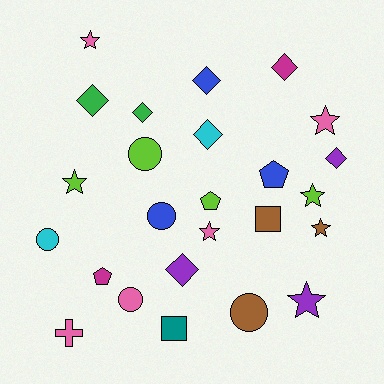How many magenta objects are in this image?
There are 2 magenta objects.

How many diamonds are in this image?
There are 7 diamonds.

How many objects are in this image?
There are 25 objects.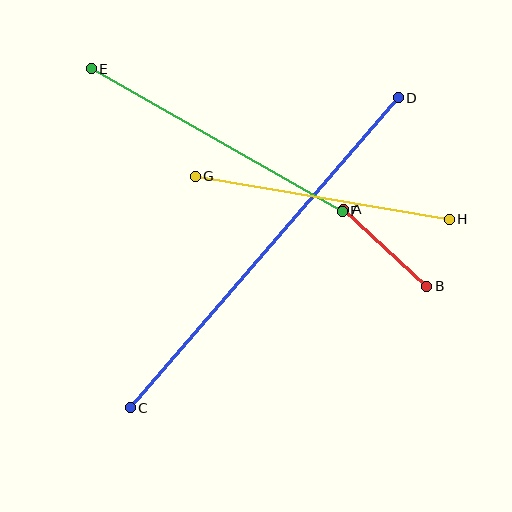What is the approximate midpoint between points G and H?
The midpoint is at approximately (322, 198) pixels.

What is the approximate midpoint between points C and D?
The midpoint is at approximately (264, 253) pixels.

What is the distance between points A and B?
The distance is approximately 113 pixels.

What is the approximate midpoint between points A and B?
The midpoint is at approximately (385, 248) pixels.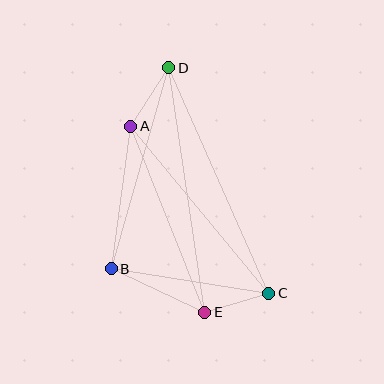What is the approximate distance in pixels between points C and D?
The distance between C and D is approximately 247 pixels.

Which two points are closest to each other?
Points C and E are closest to each other.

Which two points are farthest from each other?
Points D and E are farthest from each other.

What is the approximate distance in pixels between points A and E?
The distance between A and E is approximately 200 pixels.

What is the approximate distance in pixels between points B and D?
The distance between B and D is approximately 209 pixels.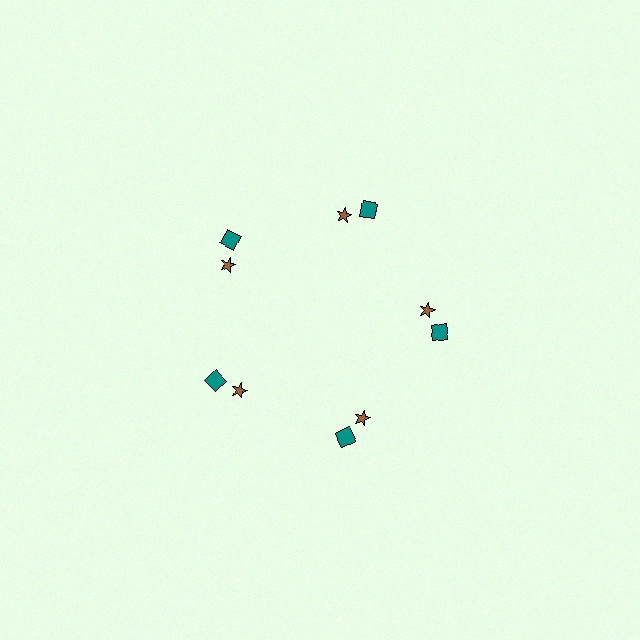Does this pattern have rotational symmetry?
Yes, this pattern has 5-fold rotational symmetry. It looks the same after rotating 72 degrees around the center.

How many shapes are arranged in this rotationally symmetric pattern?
There are 10 shapes, arranged in 5 groups of 2.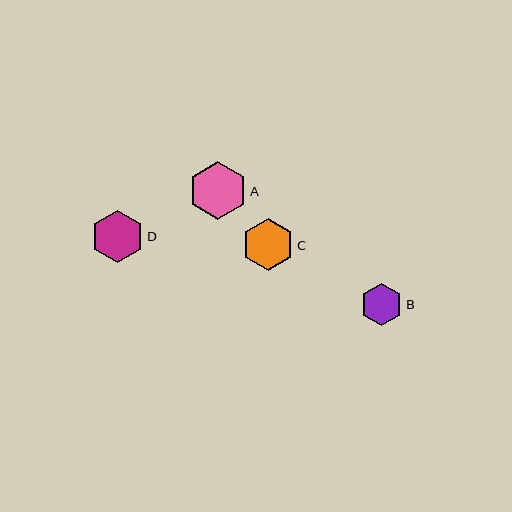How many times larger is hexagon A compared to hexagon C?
Hexagon A is approximately 1.1 times the size of hexagon C.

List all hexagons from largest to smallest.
From largest to smallest: A, D, C, B.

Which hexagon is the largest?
Hexagon A is the largest with a size of approximately 58 pixels.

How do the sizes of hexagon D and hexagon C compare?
Hexagon D and hexagon C are approximately the same size.